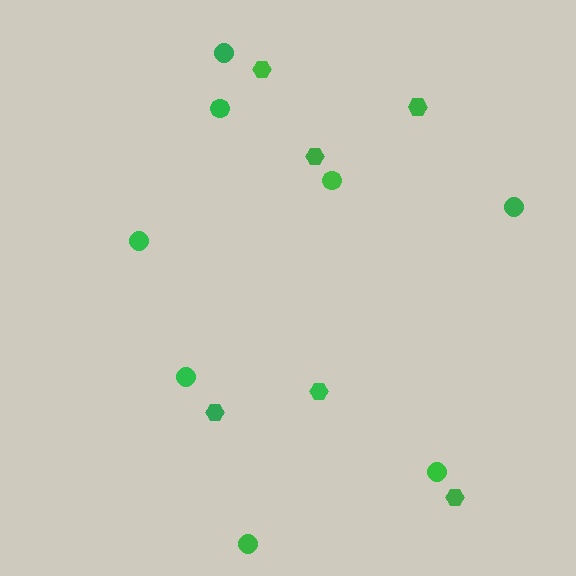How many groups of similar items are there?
There are 2 groups: one group of circles (8) and one group of hexagons (6).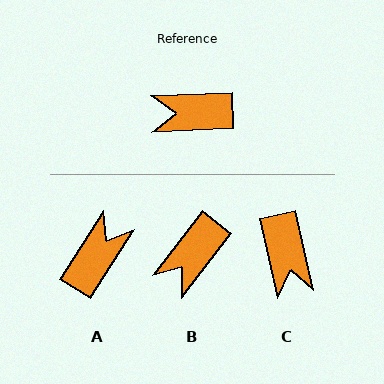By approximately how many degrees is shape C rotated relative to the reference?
Approximately 100 degrees counter-clockwise.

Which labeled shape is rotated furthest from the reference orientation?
A, about 125 degrees away.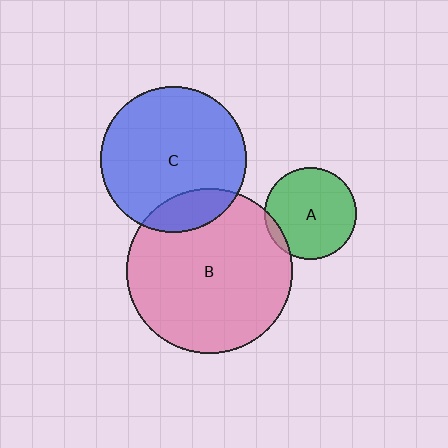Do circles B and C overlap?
Yes.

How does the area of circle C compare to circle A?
Approximately 2.5 times.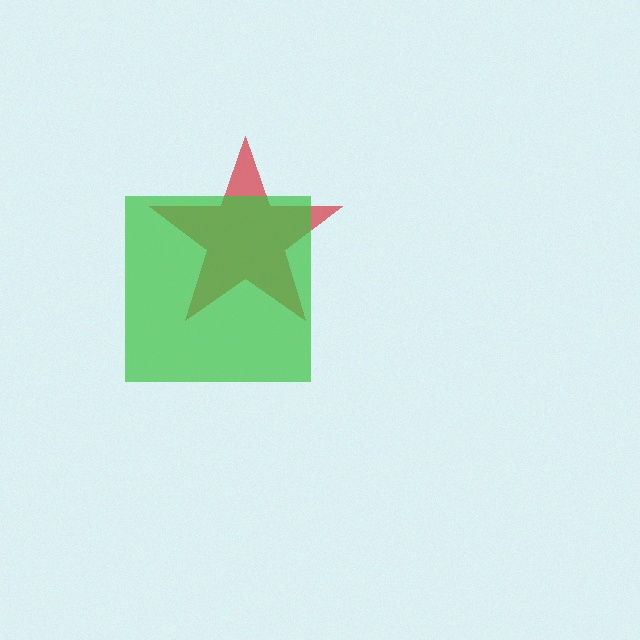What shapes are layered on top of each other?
The layered shapes are: a red star, a green square.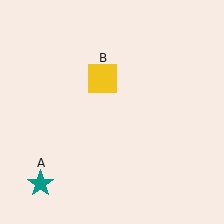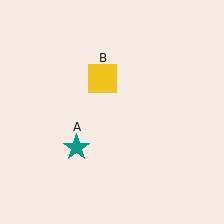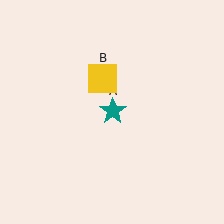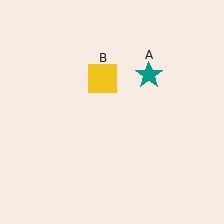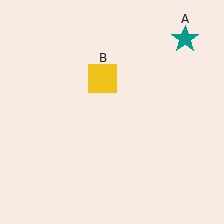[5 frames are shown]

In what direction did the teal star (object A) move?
The teal star (object A) moved up and to the right.